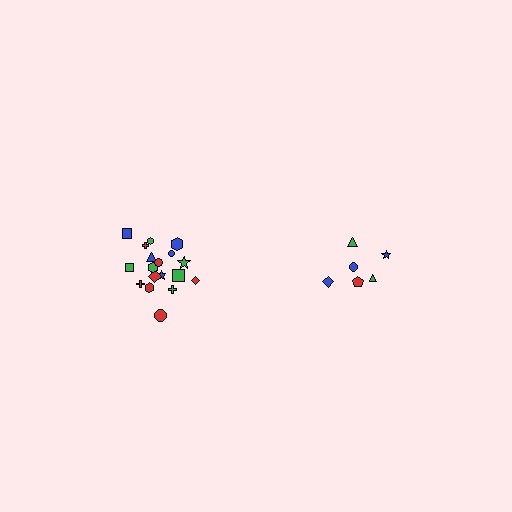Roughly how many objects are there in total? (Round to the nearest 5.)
Roughly 25 objects in total.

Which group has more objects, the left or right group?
The left group.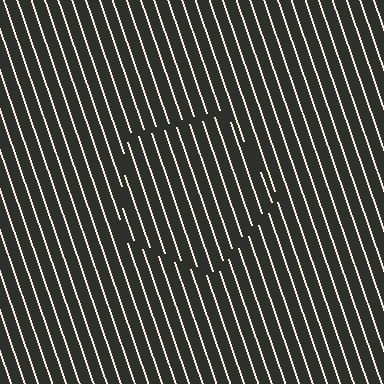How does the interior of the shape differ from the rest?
The interior of the shape contains the same grating, shifted by half a period — the contour is defined by the phase discontinuity where line-ends from the inner and outer gratings abut.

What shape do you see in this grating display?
An illusory pentagon. The interior of the shape contains the same grating, shifted by half a period — the contour is defined by the phase discontinuity where line-ends from the inner and outer gratings abut.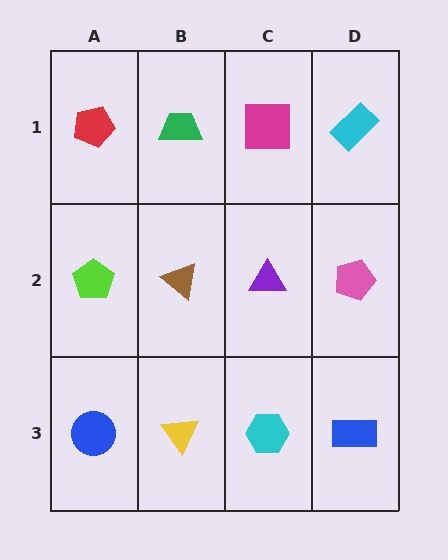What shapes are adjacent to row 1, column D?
A pink pentagon (row 2, column D), a magenta square (row 1, column C).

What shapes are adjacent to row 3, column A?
A lime pentagon (row 2, column A), a yellow triangle (row 3, column B).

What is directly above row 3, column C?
A purple triangle.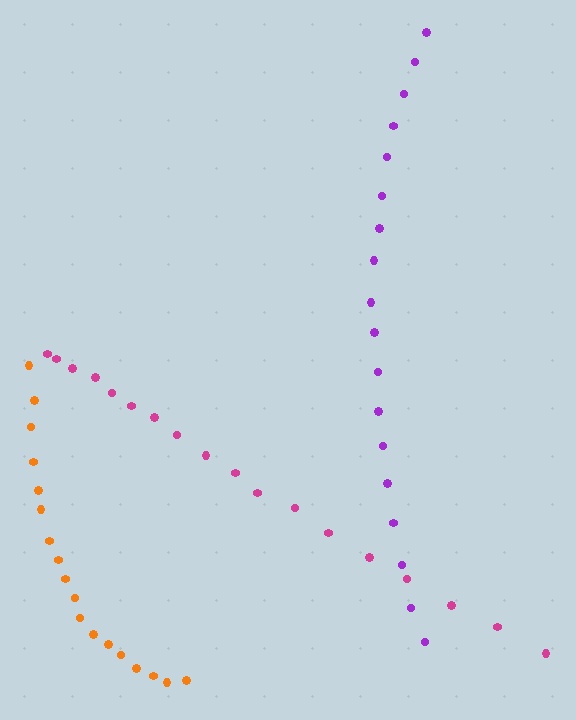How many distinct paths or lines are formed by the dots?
There are 3 distinct paths.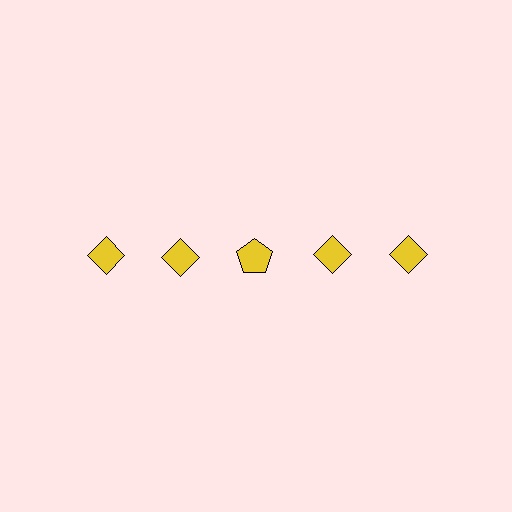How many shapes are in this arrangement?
There are 5 shapes arranged in a grid pattern.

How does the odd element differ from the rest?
It has a different shape: pentagon instead of diamond.